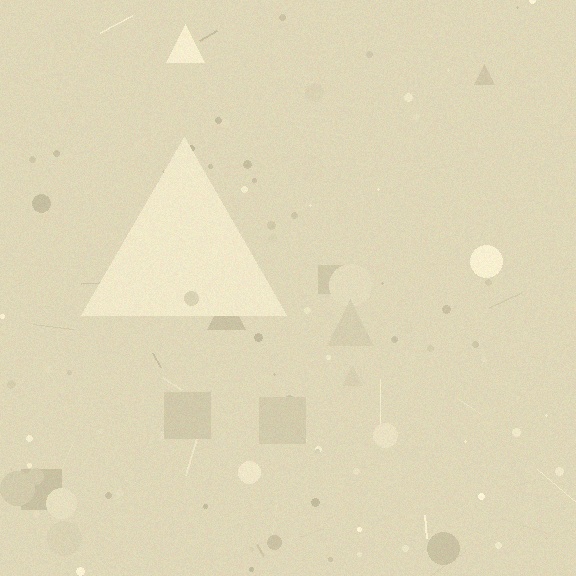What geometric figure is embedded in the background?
A triangle is embedded in the background.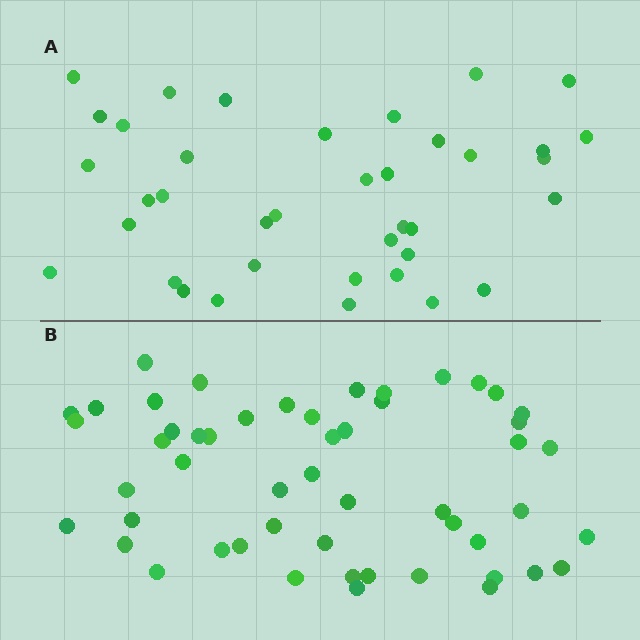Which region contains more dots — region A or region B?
Region B (the bottom region) has more dots.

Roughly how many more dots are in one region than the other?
Region B has approximately 15 more dots than region A.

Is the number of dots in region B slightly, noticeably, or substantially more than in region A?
Region B has noticeably more, but not dramatically so. The ratio is roughly 1.4 to 1.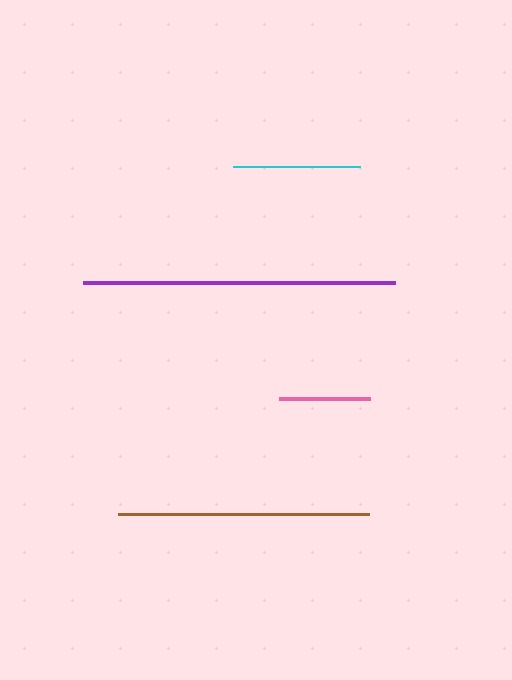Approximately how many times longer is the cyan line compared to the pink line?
The cyan line is approximately 1.4 times the length of the pink line.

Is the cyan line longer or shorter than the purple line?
The purple line is longer than the cyan line.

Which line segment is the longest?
The purple line is the longest at approximately 312 pixels.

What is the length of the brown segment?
The brown segment is approximately 252 pixels long.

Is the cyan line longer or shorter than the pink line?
The cyan line is longer than the pink line.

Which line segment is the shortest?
The pink line is the shortest at approximately 90 pixels.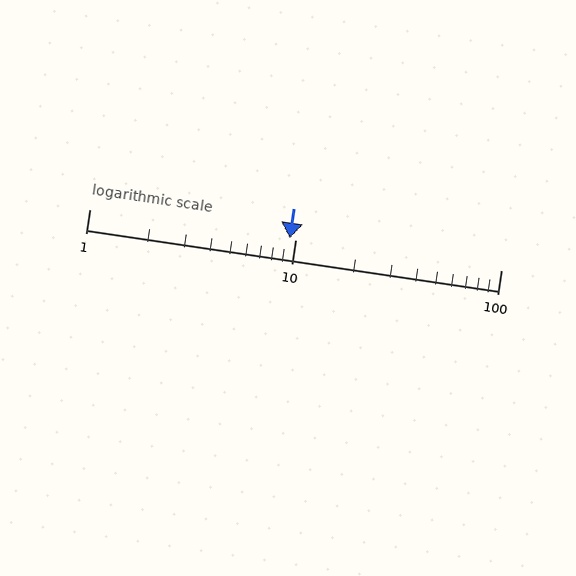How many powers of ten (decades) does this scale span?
The scale spans 2 decades, from 1 to 100.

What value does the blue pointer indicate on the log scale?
The pointer indicates approximately 9.4.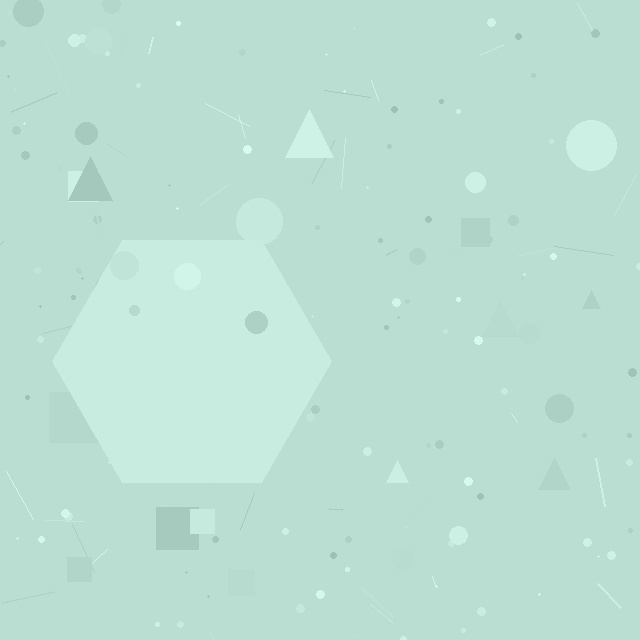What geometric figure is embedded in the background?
A hexagon is embedded in the background.